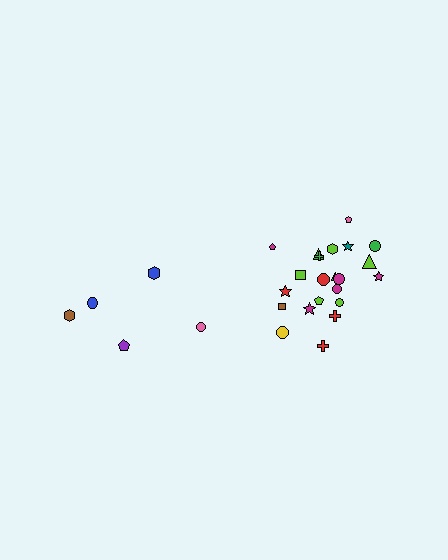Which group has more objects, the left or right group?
The right group.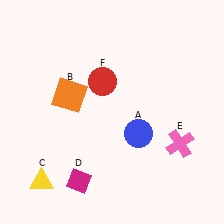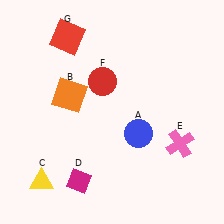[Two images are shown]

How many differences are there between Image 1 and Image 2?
There is 1 difference between the two images.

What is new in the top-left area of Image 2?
A red square (G) was added in the top-left area of Image 2.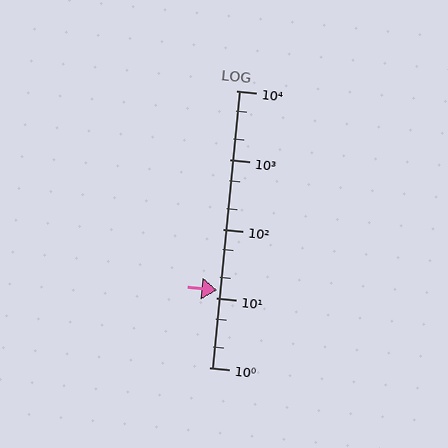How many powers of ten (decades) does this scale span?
The scale spans 4 decades, from 1 to 10000.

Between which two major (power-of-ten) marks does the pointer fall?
The pointer is between 10 and 100.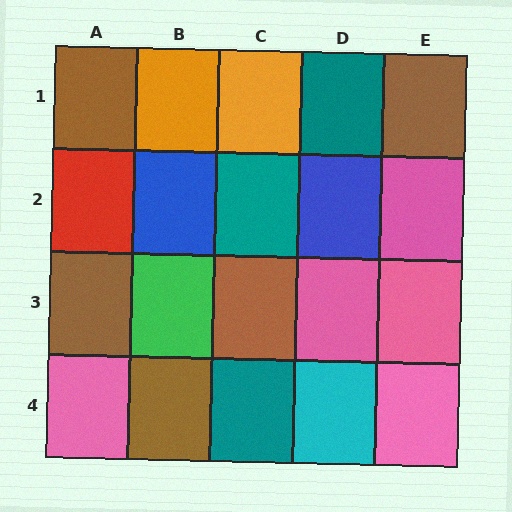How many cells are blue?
2 cells are blue.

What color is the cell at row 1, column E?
Brown.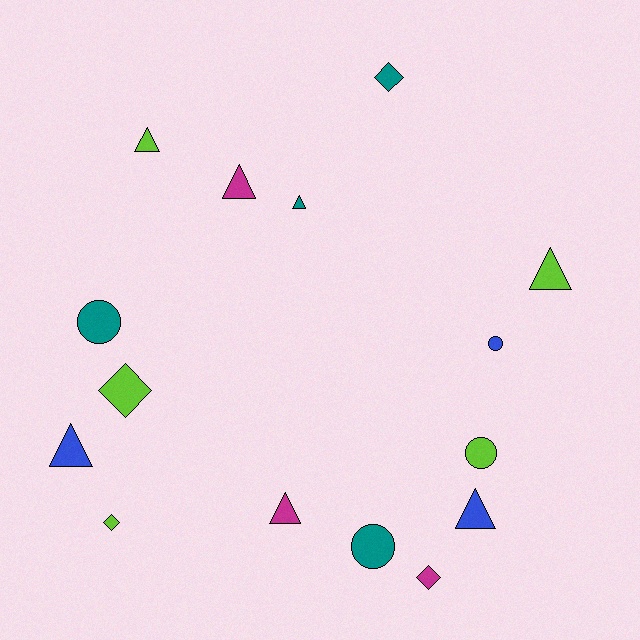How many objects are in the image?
There are 15 objects.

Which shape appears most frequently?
Triangle, with 7 objects.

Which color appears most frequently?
Lime, with 5 objects.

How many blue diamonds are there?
There are no blue diamonds.